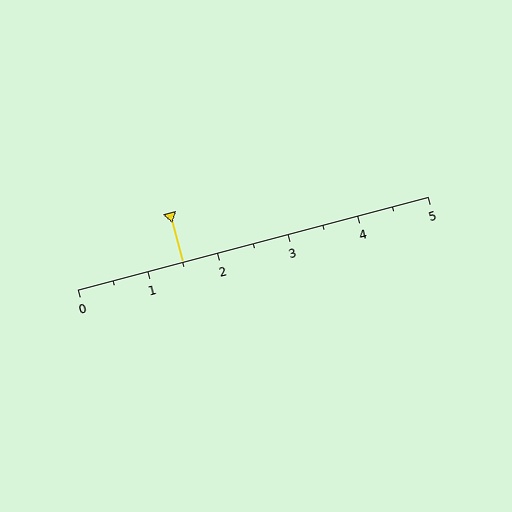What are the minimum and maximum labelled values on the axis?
The axis runs from 0 to 5.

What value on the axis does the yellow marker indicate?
The marker indicates approximately 1.5.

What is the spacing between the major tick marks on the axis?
The major ticks are spaced 1 apart.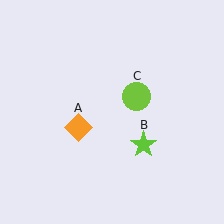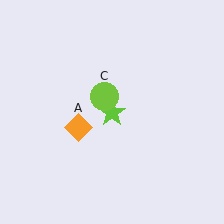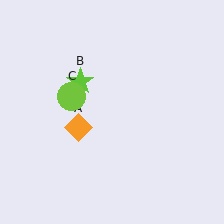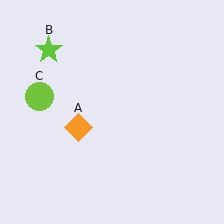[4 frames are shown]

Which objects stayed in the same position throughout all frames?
Orange diamond (object A) remained stationary.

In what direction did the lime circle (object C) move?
The lime circle (object C) moved left.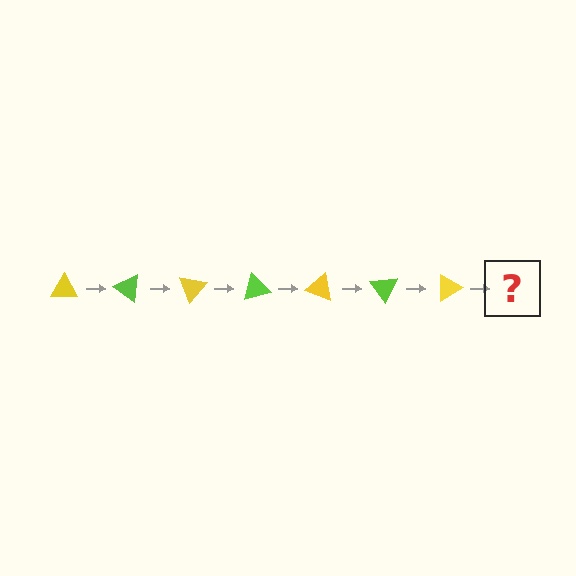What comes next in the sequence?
The next element should be a lime triangle, rotated 245 degrees from the start.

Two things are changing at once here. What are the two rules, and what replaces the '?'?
The two rules are that it rotates 35 degrees each step and the color cycles through yellow and lime. The '?' should be a lime triangle, rotated 245 degrees from the start.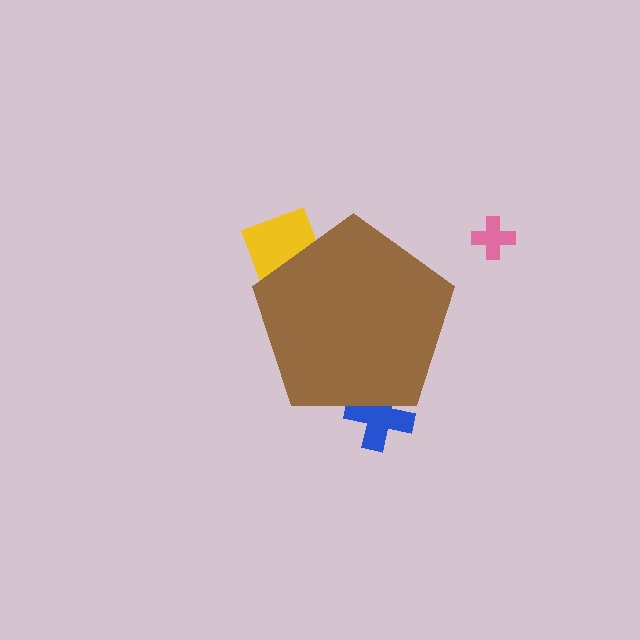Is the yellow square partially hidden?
Yes, the yellow square is partially hidden behind the brown pentagon.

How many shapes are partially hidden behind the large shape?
2 shapes are partially hidden.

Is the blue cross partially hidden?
Yes, the blue cross is partially hidden behind the brown pentagon.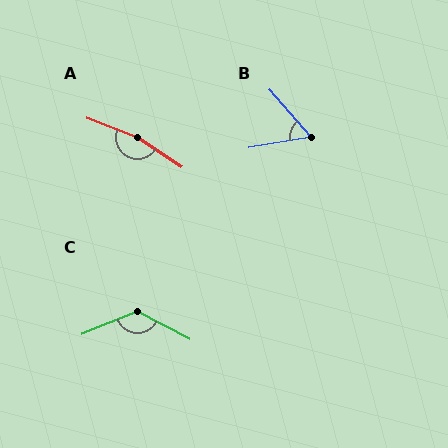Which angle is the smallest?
B, at approximately 59 degrees.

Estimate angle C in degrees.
Approximately 131 degrees.